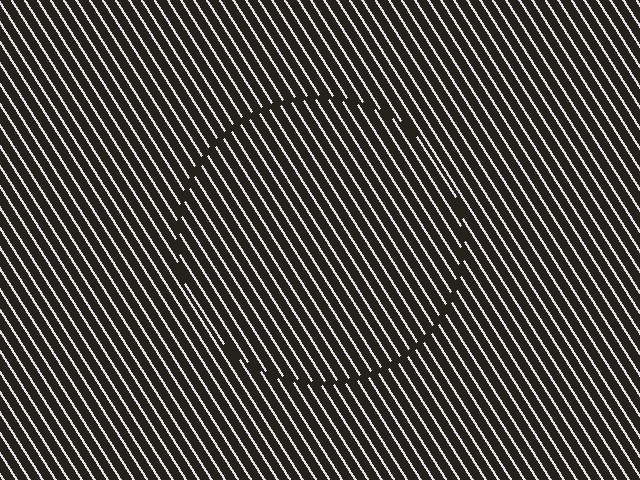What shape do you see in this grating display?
An illusory circle. The interior of the shape contains the same grating, shifted by half a period — the contour is defined by the phase discontinuity where line-ends from the inner and outer gratings abut.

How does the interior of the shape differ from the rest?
The interior of the shape contains the same grating, shifted by half a period — the contour is defined by the phase discontinuity where line-ends from the inner and outer gratings abut.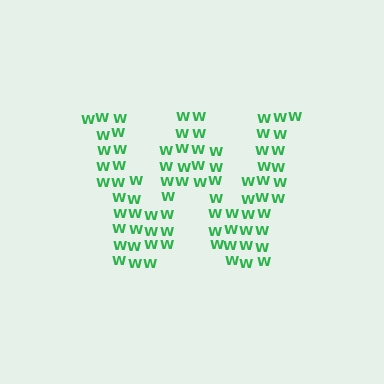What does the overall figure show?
The overall figure shows the letter W.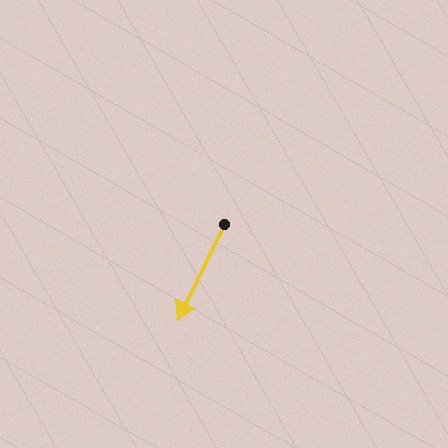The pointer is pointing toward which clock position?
Roughly 7 o'clock.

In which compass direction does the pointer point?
Southwest.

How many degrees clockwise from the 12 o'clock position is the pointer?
Approximately 206 degrees.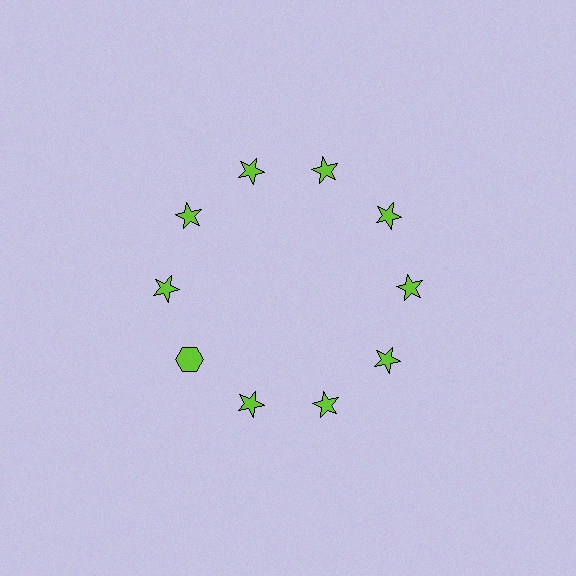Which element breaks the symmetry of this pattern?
The lime hexagon at roughly the 8 o'clock position breaks the symmetry. All other shapes are lime stars.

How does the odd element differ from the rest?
It has a different shape: hexagon instead of star.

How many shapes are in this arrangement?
There are 10 shapes arranged in a ring pattern.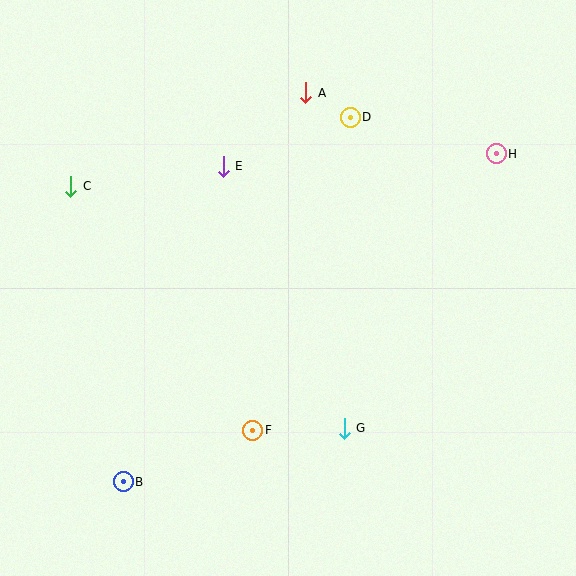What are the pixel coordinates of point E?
Point E is at (223, 166).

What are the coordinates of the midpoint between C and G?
The midpoint between C and G is at (207, 307).